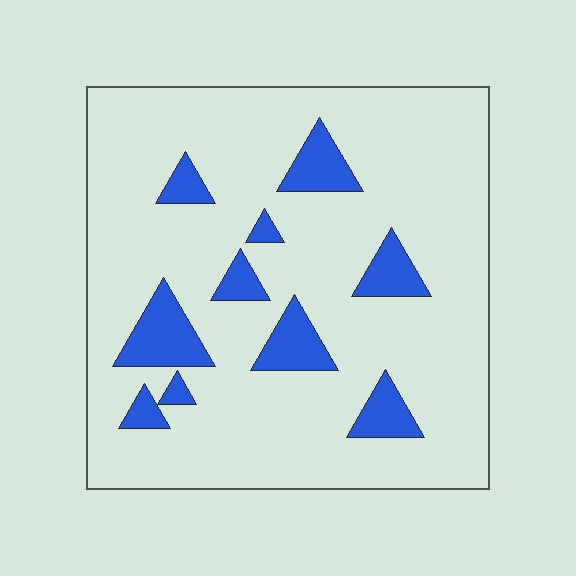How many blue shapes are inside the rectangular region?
10.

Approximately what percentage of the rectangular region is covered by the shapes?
Approximately 15%.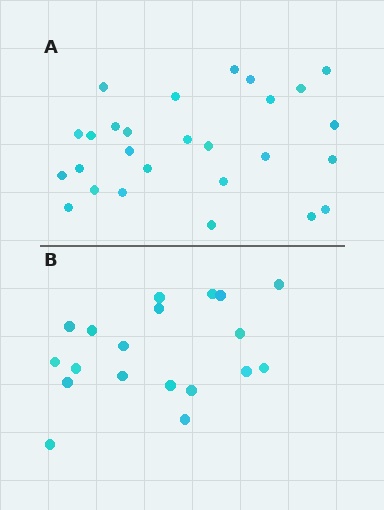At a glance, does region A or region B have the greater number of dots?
Region A (the top region) has more dots.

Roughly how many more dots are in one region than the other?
Region A has roughly 8 or so more dots than region B.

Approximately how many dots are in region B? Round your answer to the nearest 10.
About 20 dots. (The exact count is 19, which rounds to 20.)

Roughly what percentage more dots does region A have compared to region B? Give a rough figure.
About 40% more.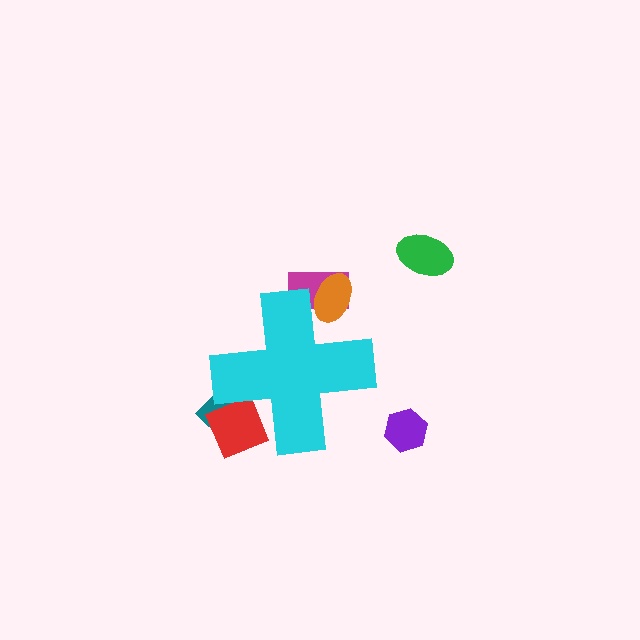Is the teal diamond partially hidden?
Yes, the teal diamond is partially hidden behind the cyan cross.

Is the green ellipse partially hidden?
No, the green ellipse is fully visible.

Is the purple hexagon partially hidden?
No, the purple hexagon is fully visible.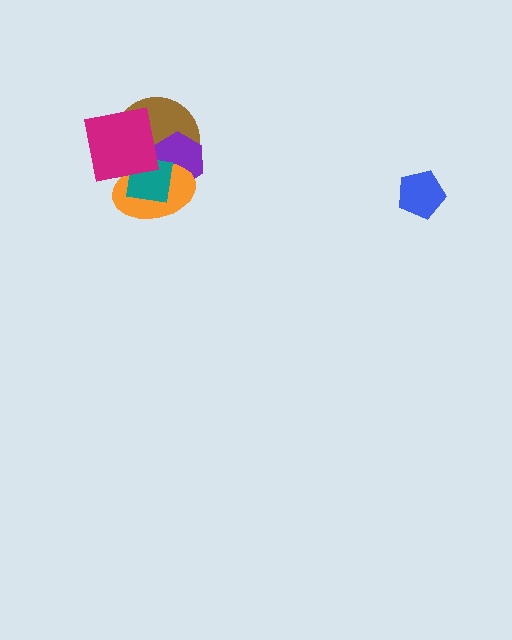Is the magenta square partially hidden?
No, no other shape covers it.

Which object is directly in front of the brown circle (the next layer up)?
The purple hexagon is directly in front of the brown circle.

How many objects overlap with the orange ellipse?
4 objects overlap with the orange ellipse.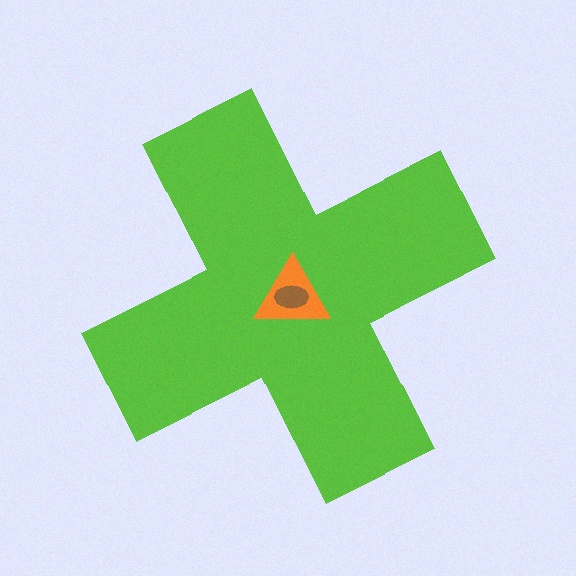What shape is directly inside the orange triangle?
The brown ellipse.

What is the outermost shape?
The lime cross.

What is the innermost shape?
The brown ellipse.